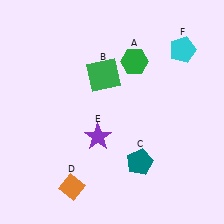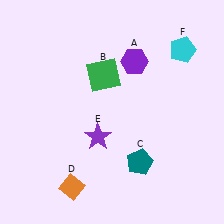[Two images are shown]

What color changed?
The hexagon (A) changed from green in Image 1 to purple in Image 2.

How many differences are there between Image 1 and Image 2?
There is 1 difference between the two images.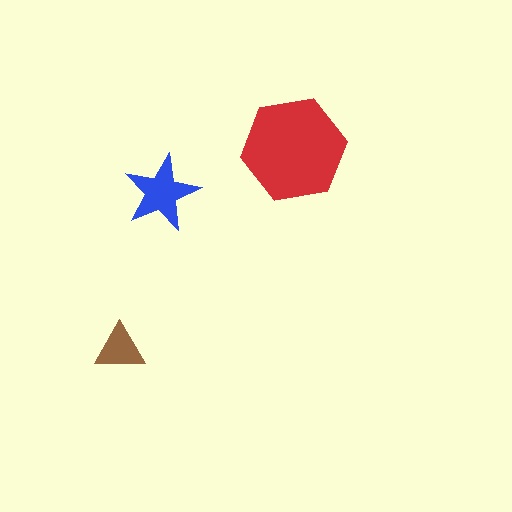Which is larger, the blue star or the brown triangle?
The blue star.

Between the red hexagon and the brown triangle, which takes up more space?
The red hexagon.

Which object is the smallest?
The brown triangle.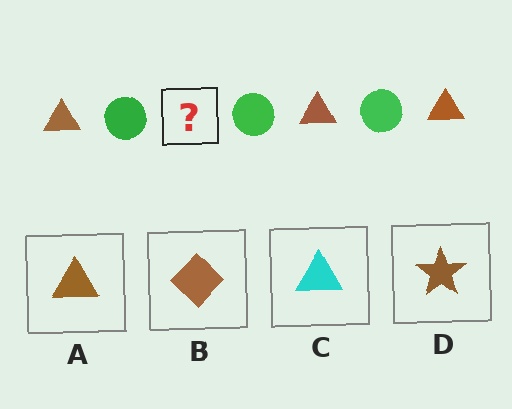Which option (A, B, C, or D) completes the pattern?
A.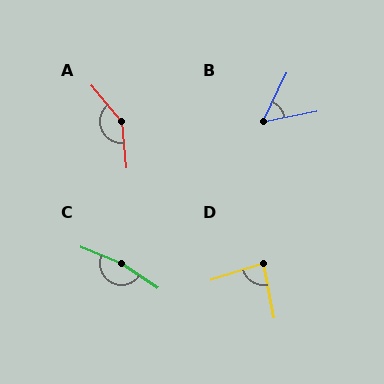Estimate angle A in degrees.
Approximately 145 degrees.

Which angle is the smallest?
B, at approximately 54 degrees.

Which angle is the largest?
C, at approximately 168 degrees.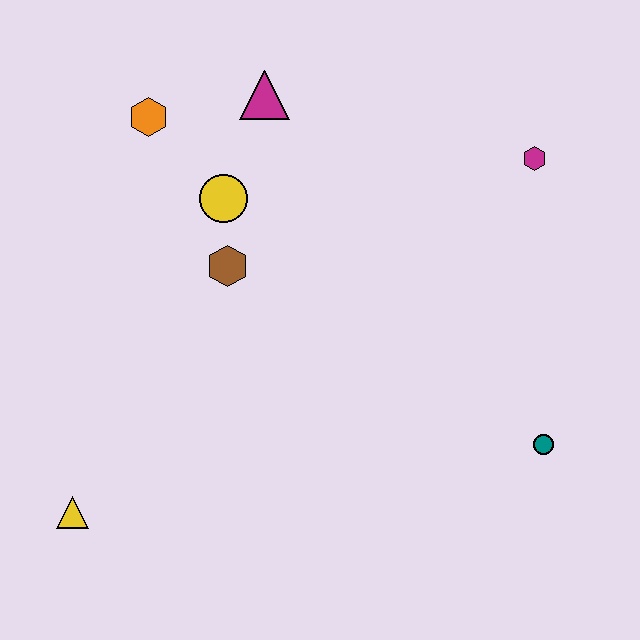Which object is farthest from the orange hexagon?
The teal circle is farthest from the orange hexagon.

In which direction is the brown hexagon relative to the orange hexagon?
The brown hexagon is below the orange hexagon.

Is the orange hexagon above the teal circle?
Yes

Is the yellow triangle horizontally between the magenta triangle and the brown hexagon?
No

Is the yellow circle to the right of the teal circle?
No